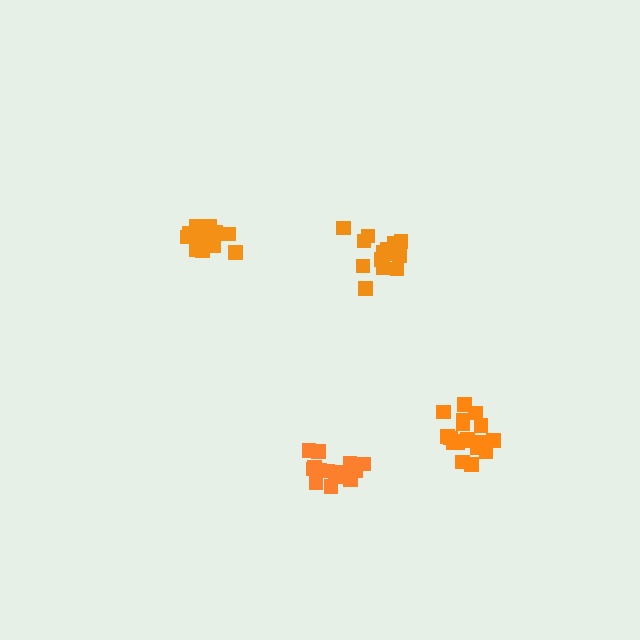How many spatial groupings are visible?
There are 4 spatial groupings.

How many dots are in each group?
Group 1: 15 dots, Group 2: 16 dots, Group 3: 19 dots, Group 4: 18 dots (68 total).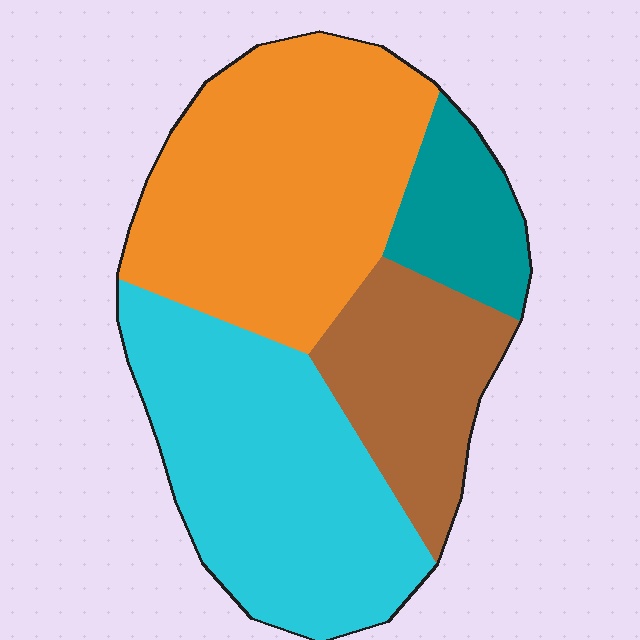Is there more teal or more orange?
Orange.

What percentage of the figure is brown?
Brown covers roughly 20% of the figure.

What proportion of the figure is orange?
Orange takes up about three eighths (3/8) of the figure.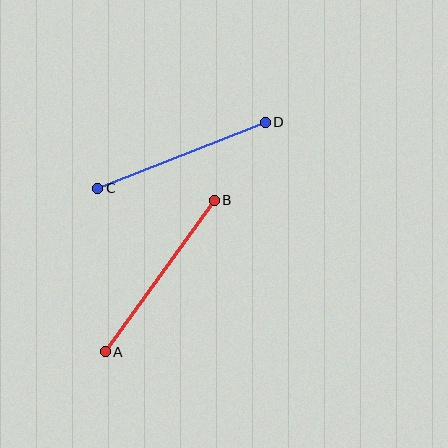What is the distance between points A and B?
The distance is approximately 187 pixels.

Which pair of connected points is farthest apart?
Points A and B are farthest apart.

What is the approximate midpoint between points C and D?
The midpoint is at approximately (182, 155) pixels.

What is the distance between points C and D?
The distance is approximately 180 pixels.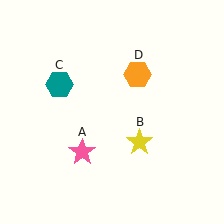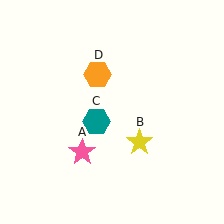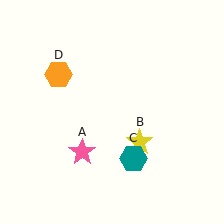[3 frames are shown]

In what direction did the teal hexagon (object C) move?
The teal hexagon (object C) moved down and to the right.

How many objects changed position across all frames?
2 objects changed position: teal hexagon (object C), orange hexagon (object D).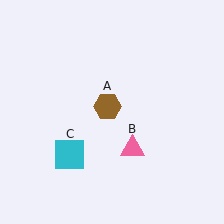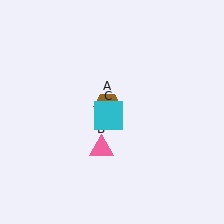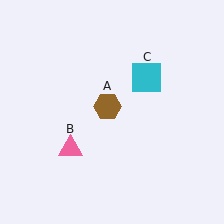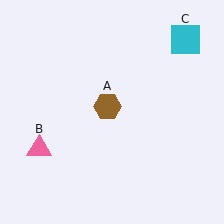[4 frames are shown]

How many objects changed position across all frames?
2 objects changed position: pink triangle (object B), cyan square (object C).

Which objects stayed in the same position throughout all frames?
Brown hexagon (object A) remained stationary.